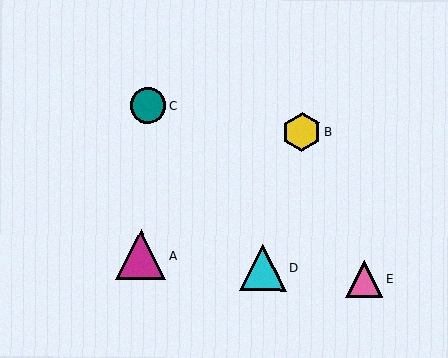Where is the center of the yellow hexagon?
The center of the yellow hexagon is at (302, 131).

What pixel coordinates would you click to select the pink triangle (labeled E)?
Click at (364, 279) to select the pink triangle E.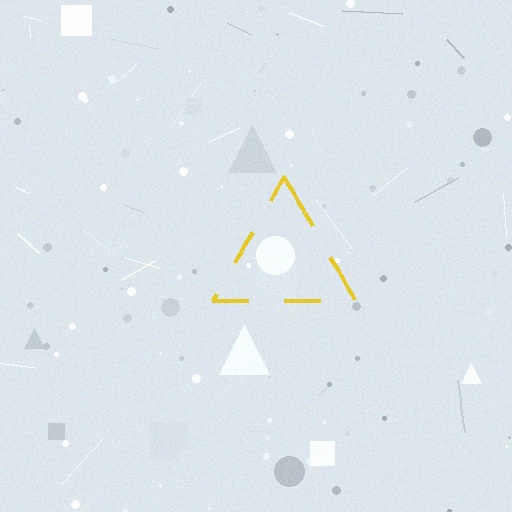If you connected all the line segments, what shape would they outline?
They would outline a triangle.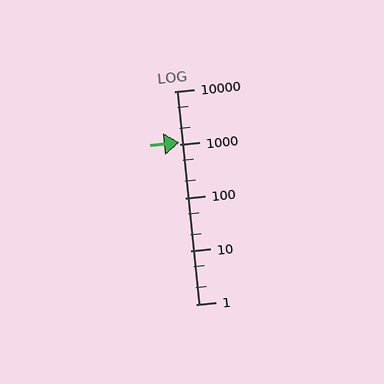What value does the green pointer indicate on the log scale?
The pointer indicates approximately 1100.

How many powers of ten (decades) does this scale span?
The scale spans 4 decades, from 1 to 10000.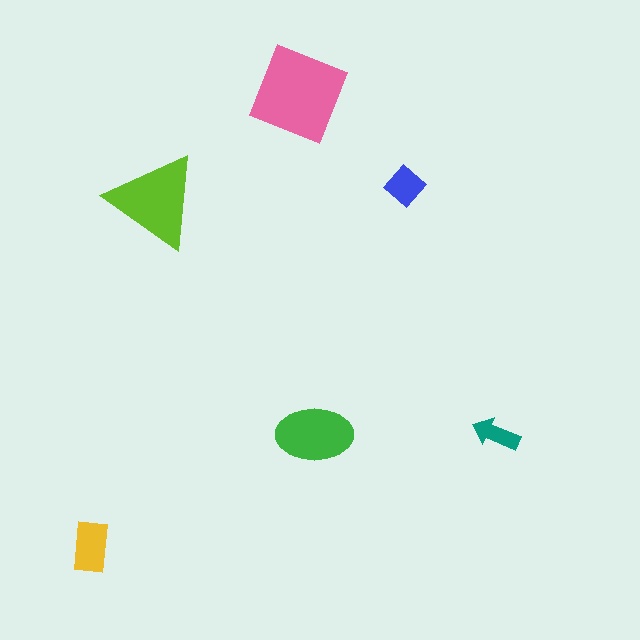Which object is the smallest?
The teal arrow.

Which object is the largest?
The pink diamond.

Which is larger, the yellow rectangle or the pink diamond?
The pink diamond.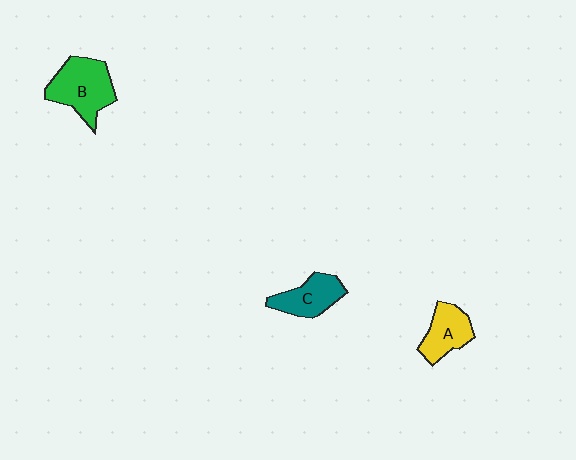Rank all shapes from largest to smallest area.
From largest to smallest: B (green), C (teal), A (yellow).